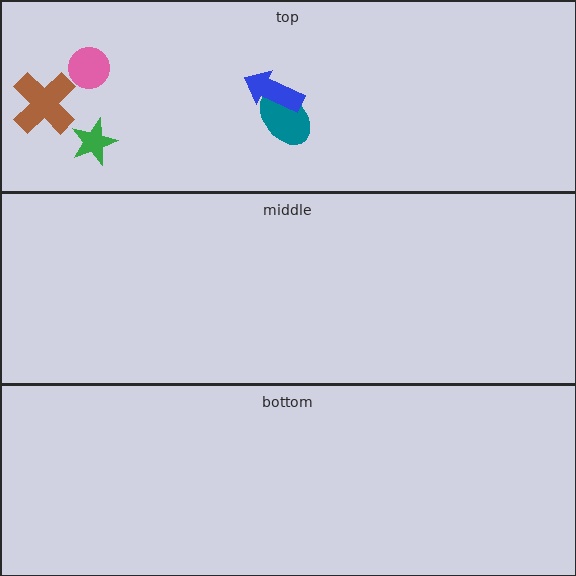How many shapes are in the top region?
5.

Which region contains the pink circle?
The top region.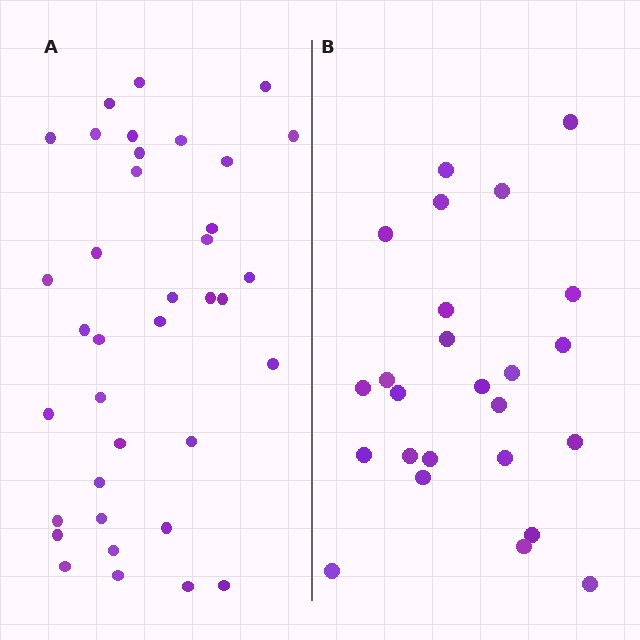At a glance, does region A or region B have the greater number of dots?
Region A (the left region) has more dots.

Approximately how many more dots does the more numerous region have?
Region A has roughly 12 or so more dots than region B.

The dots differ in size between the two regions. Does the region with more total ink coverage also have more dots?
No. Region B has more total ink coverage because its dots are larger, but region A actually contains more individual dots. Total area can be misleading — the number of items is what matters here.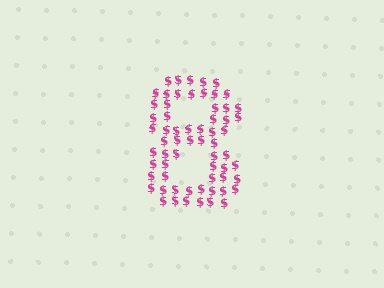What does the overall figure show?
The overall figure shows the digit 8.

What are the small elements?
The small elements are dollar signs.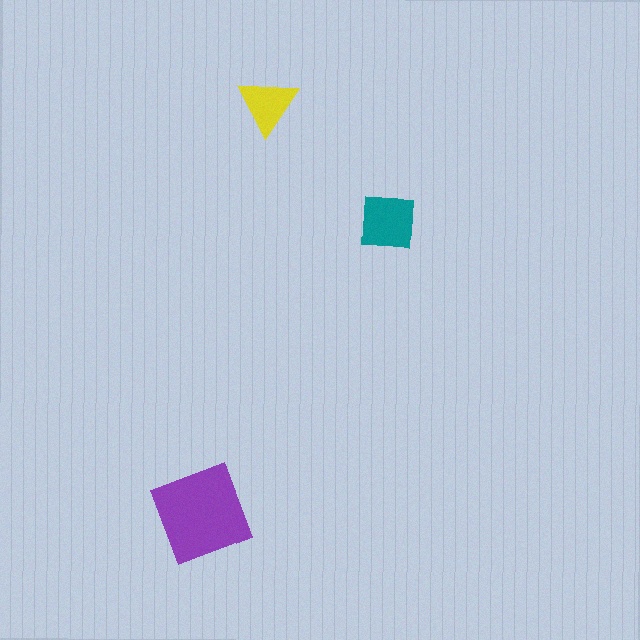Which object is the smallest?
The yellow triangle.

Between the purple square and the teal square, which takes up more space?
The purple square.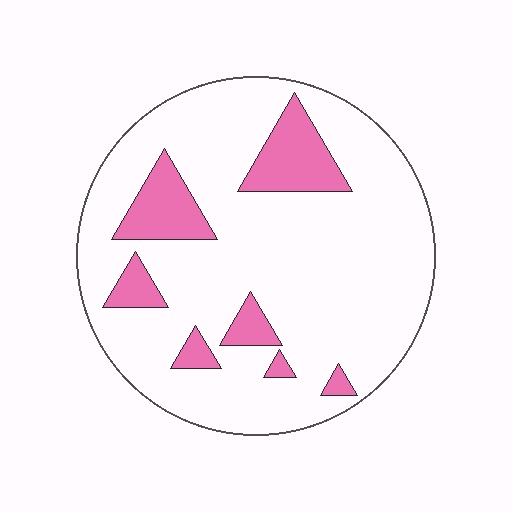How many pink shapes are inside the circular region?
7.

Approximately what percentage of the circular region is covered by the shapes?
Approximately 15%.